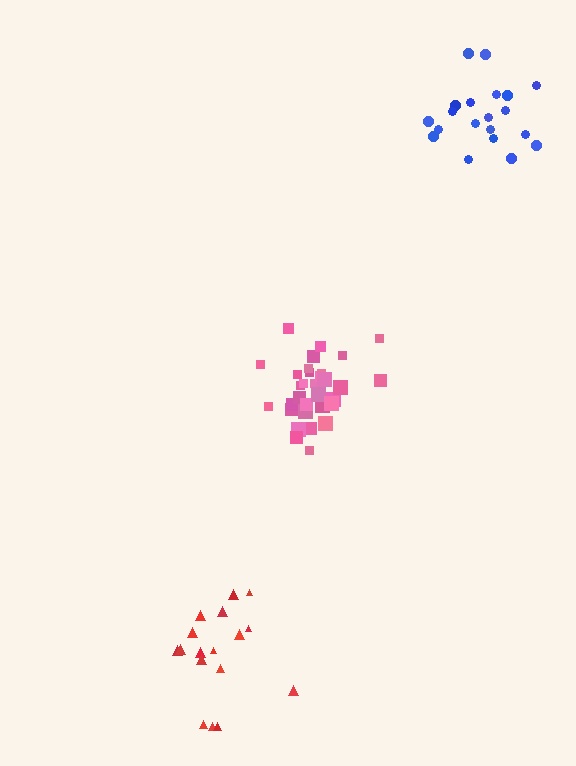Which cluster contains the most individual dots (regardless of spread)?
Pink (33).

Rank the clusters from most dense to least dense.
pink, blue, red.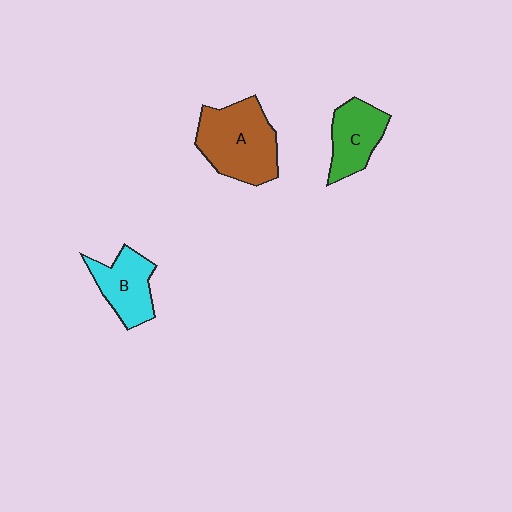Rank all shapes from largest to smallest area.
From largest to smallest: A (brown), B (cyan), C (green).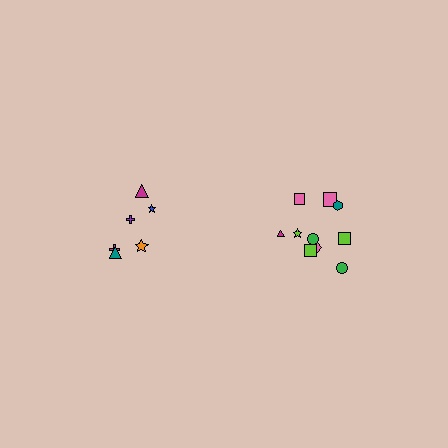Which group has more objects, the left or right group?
The right group.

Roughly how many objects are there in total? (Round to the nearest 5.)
Roughly 15 objects in total.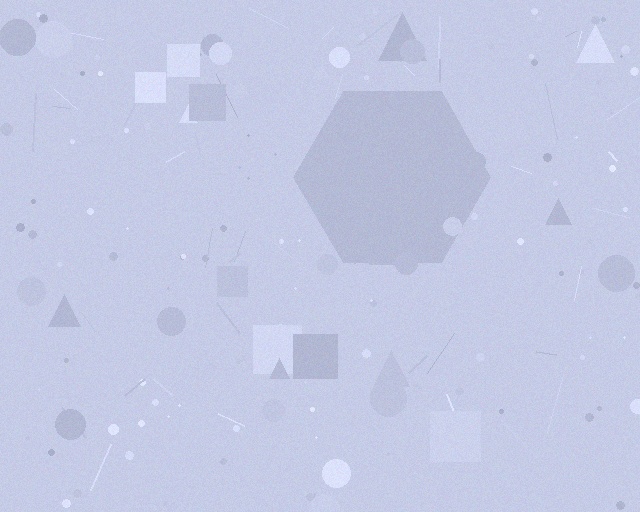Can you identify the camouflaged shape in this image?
The camouflaged shape is a hexagon.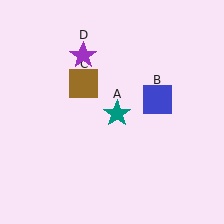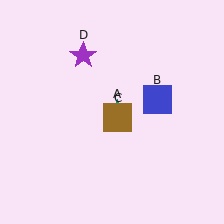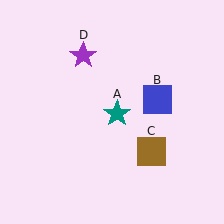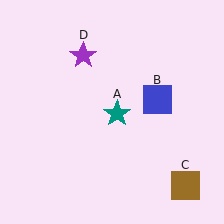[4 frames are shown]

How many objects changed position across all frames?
1 object changed position: brown square (object C).